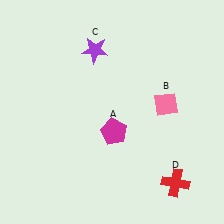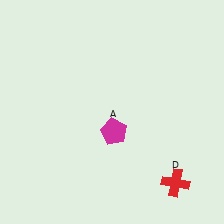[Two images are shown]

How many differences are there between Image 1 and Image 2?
There are 2 differences between the two images.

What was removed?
The pink diamond (B), the purple star (C) were removed in Image 2.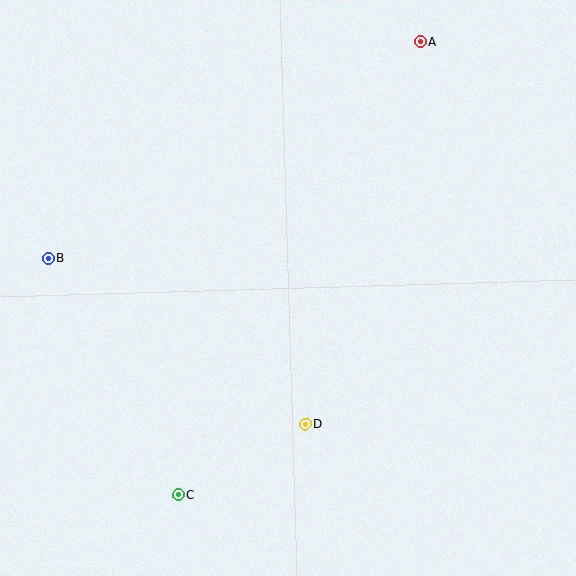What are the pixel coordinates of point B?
Point B is at (48, 258).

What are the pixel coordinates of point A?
Point A is at (420, 42).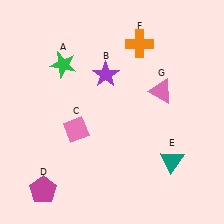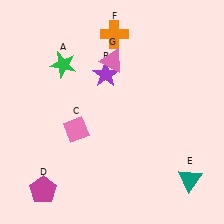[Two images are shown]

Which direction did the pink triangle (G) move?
The pink triangle (G) moved left.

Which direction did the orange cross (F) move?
The orange cross (F) moved left.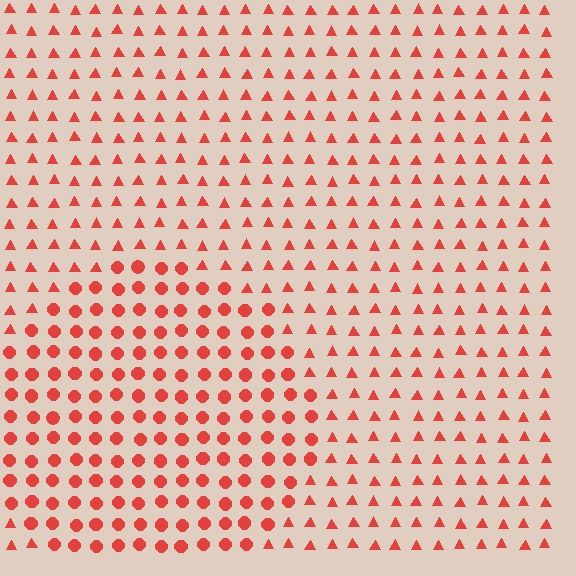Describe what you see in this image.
The image is filled with small red elements arranged in a uniform grid. A circle-shaped region contains circles, while the surrounding area contains triangles. The boundary is defined purely by the change in element shape.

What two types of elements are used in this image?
The image uses circles inside the circle region and triangles outside it.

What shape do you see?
I see a circle.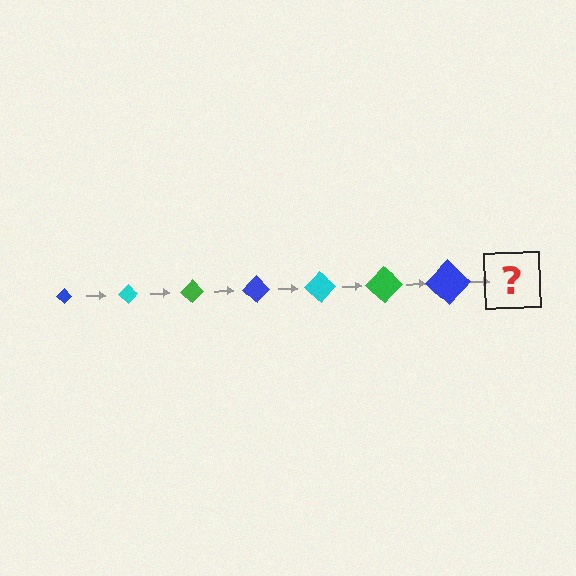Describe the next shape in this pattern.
It should be a cyan diamond, larger than the previous one.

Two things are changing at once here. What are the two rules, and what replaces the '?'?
The two rules are that the diamond grows larger each step and the color cycles through blue, cyan, and green. The '?' should be a cyan diamond, larger than the previous one.